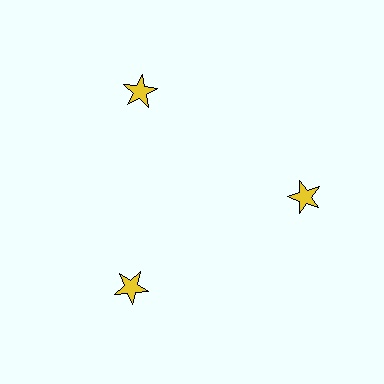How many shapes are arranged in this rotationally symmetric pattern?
There are 3 shapes, arranged in 3 groups of 1.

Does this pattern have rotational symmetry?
Yes, this pattern has 3-fold rotational symmetry. It looks the same after rotating 120 degrees around the center.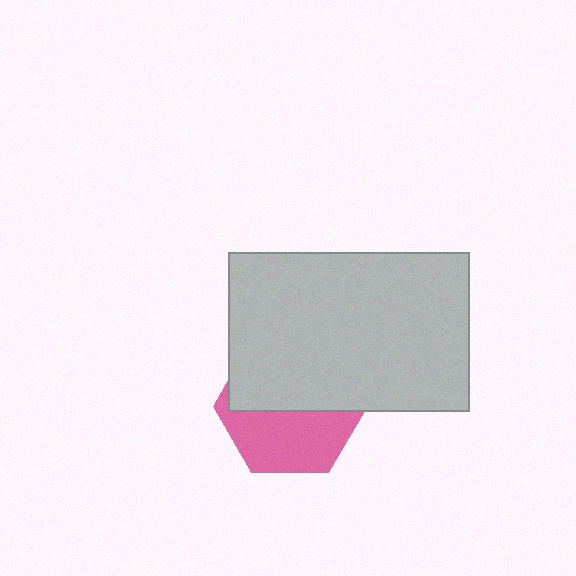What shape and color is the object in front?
The object in front is a light gray rectangle.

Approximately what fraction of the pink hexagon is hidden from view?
Roughly 53% of the pink hexagon is hidden behind the light gray rectangle.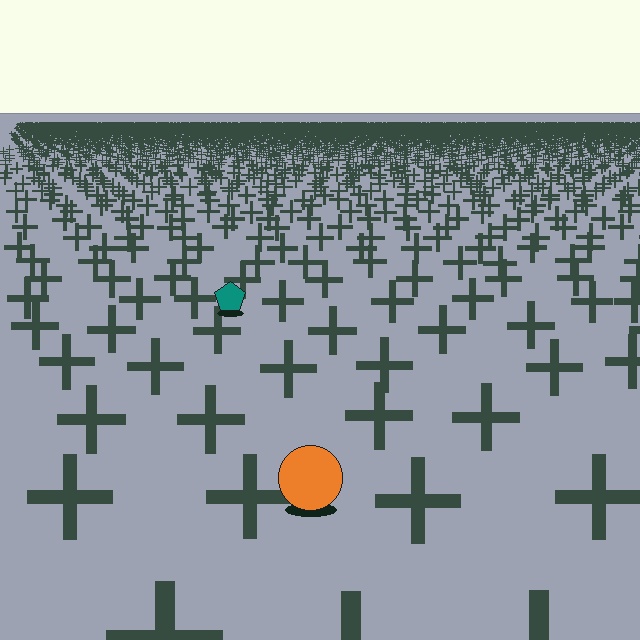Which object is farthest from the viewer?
The teal pentagon is farthest from the viewer. It appears smaller and the ground texture around it is denser.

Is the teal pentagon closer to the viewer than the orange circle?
No. The orange circle is closer — you can tell from the texture gradient: the ground texture is coarser near it.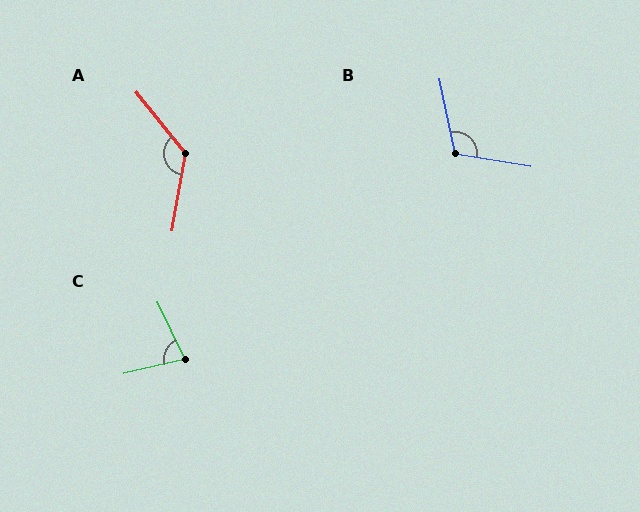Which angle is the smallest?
C, at approximately 78 degrees.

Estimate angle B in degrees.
Approximately 112 degrees.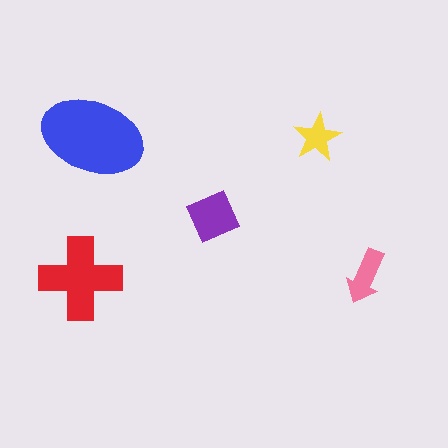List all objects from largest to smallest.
The blue ellipse, the red cross, the purple diamond, the pink arrow, the yellow star.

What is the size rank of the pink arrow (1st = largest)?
4th.